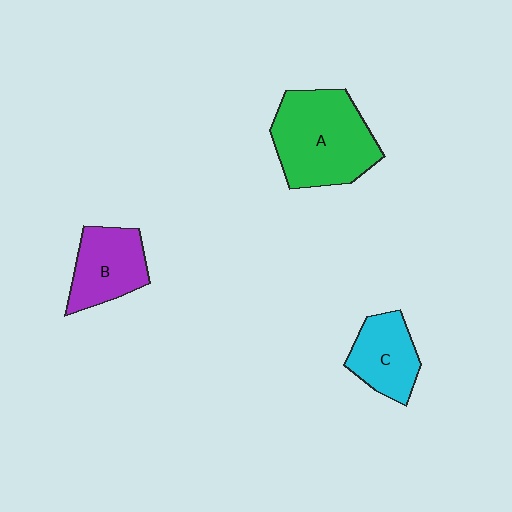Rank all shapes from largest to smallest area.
From largest to smallest: A (green), B (purple), C (cyan).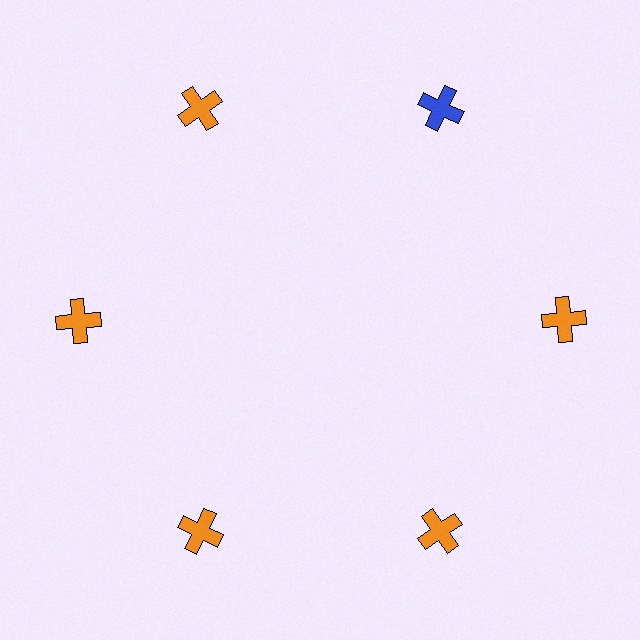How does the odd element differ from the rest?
It has a different color: blue instead of orange.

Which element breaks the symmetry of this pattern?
The blue cross at roughly the 1 o'clock position breaks the symmetry. All other shapes are orange crosses.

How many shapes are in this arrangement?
There are 6 shapes arranged in a ring pattern.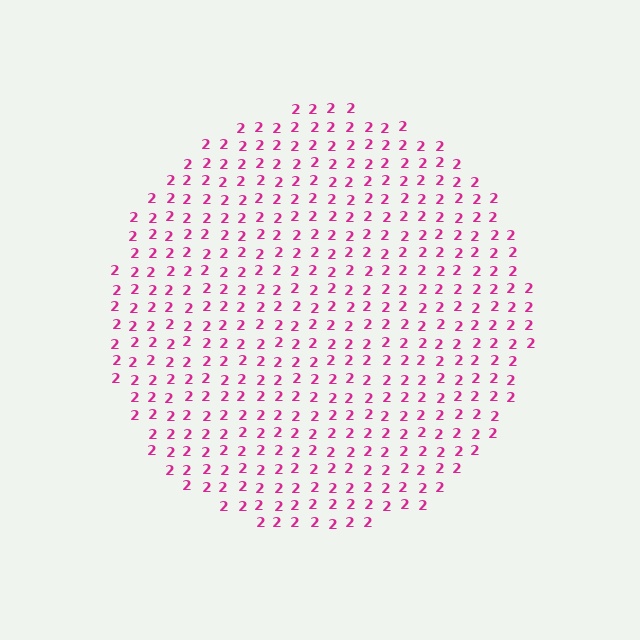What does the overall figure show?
The overall figure shows a circle.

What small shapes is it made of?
It is made of small digit 2's.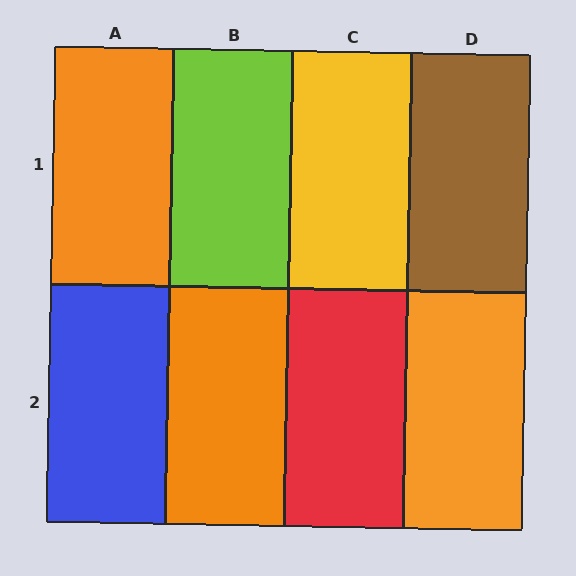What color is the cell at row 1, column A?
Orange.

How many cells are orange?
3 cells are orange.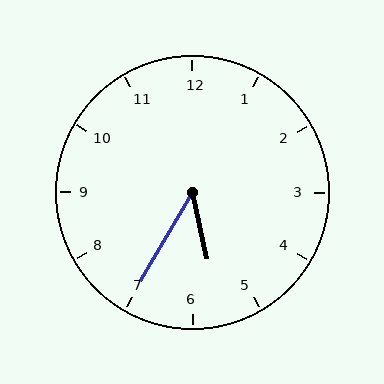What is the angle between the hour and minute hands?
Approximately 42 degrees.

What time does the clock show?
5:35.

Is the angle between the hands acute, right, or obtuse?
It is acute.